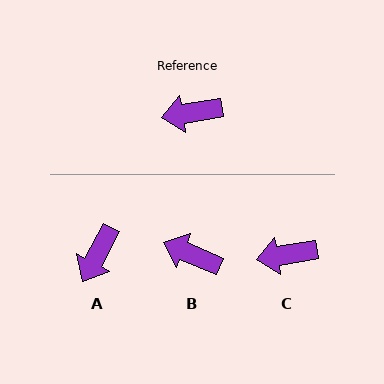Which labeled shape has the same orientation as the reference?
C.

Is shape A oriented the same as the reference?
No, it is off by about 53 degrees.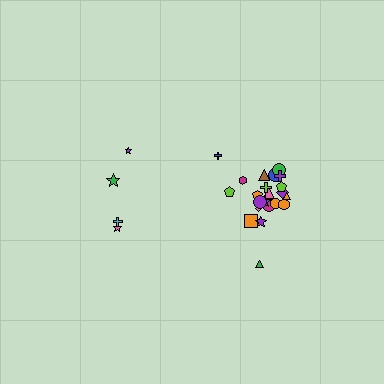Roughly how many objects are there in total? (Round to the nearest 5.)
Roughly 25 objects in total.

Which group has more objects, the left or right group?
The right group.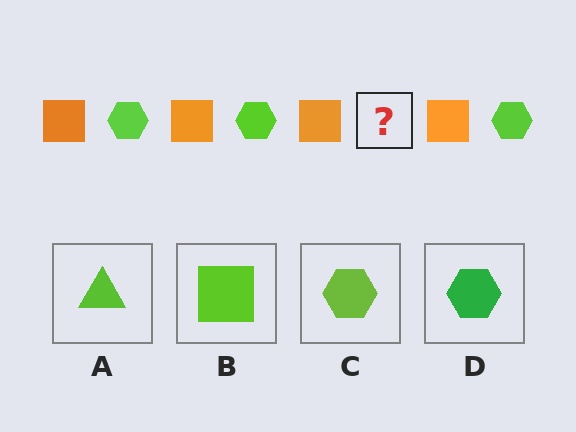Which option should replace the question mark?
Option C.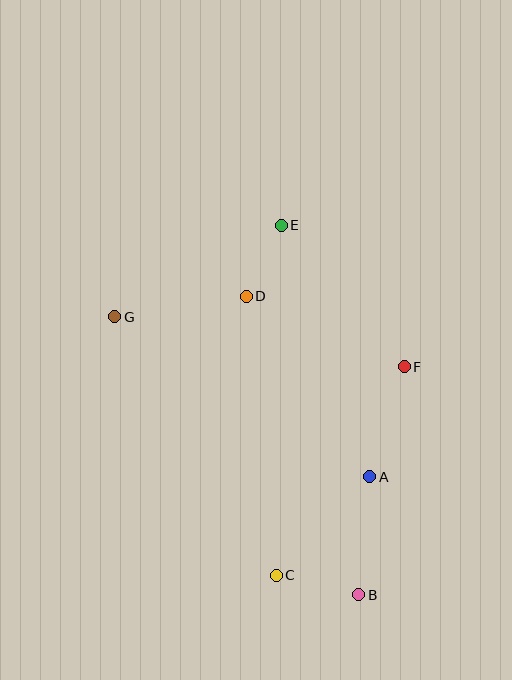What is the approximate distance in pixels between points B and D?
The distance between B and D is approximately 319 pixels.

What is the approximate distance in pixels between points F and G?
The distance between F and G is approximately 294 pixels.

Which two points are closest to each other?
Points D and E are closest to each other.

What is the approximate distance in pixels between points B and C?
The distance between B and C is approximately 85 pixels.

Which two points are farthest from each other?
Points B and E are farthest from each other.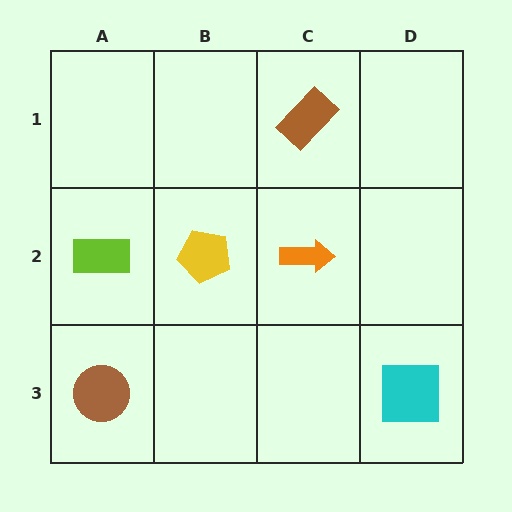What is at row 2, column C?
An orange arrow.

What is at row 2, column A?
A lime rectangle.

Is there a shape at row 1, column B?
No, that cell is empty.